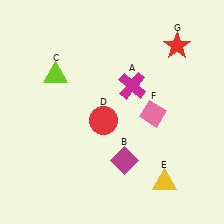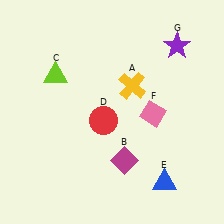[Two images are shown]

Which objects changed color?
A changed from magenta to yellow. E changed from yellow to blue. G changed from red to purple.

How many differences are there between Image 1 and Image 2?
There are 3 differences between the two images.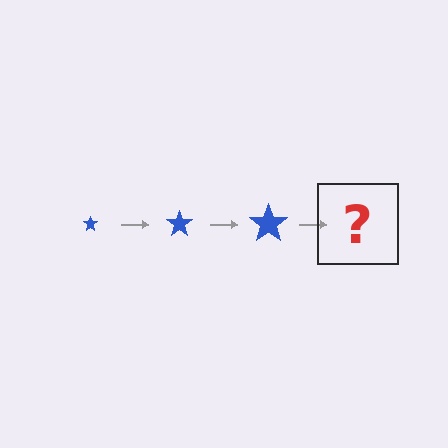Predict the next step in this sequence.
The next step is a blue star, larger than the previous one.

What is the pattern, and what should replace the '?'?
The pattern is that the star gets progressively larger each step. The '?' should be a blue star, larger than the previous one.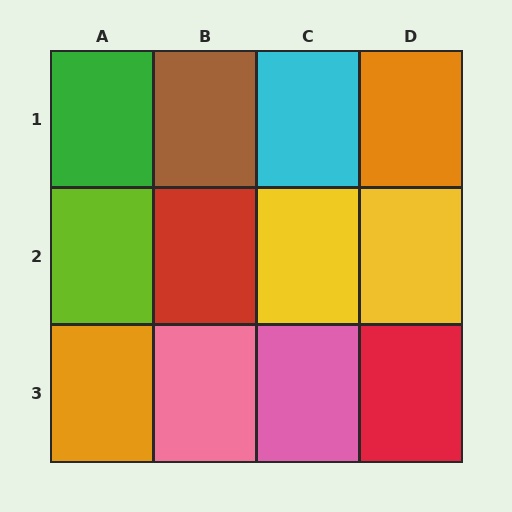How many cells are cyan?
1 cell is cyan.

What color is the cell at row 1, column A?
Green.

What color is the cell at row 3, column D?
Red.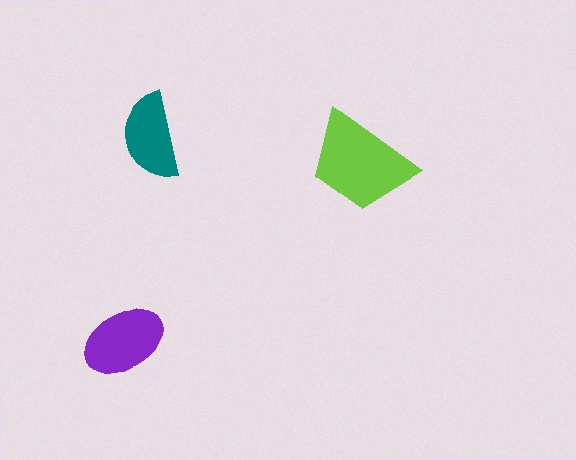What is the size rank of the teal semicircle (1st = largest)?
3rd.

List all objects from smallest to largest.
The teal semicircle, the purple ellipse, the lime trapezoid.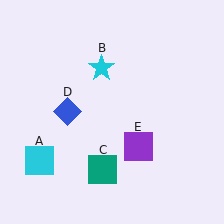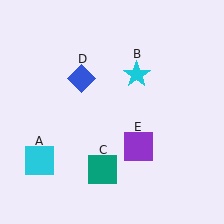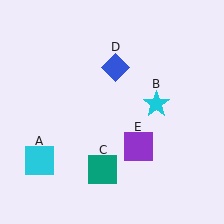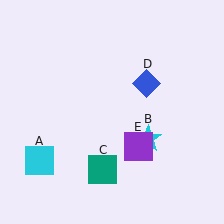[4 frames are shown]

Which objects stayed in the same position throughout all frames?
Cyan square (object A) and teal square (object C) and purple square (object E) remained stationary.